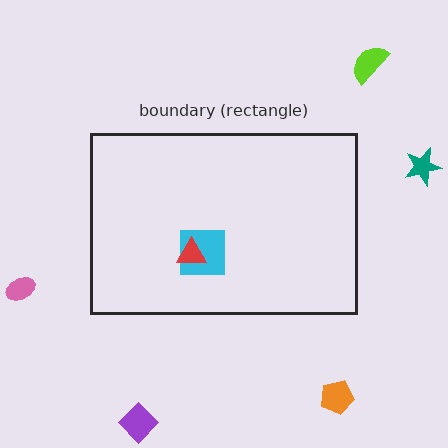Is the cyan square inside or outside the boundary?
Inside.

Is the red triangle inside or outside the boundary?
Inside.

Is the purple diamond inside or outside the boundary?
Outside.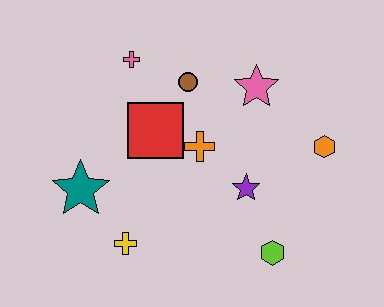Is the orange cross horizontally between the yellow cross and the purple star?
Yes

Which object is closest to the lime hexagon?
The purple star is closest to the lime hexagon.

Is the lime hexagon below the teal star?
Yes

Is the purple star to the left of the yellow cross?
No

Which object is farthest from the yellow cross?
The orange hexagon is farthest from the yellow cross.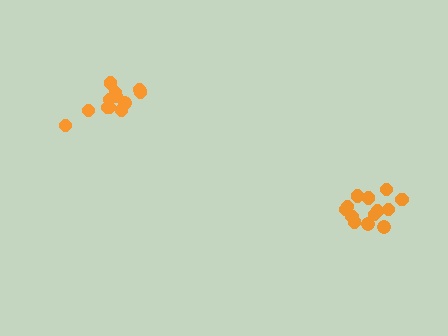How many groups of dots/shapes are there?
There are 2 groups.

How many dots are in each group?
Group 1: 13 dots, Group 2: 12 dots (25 total).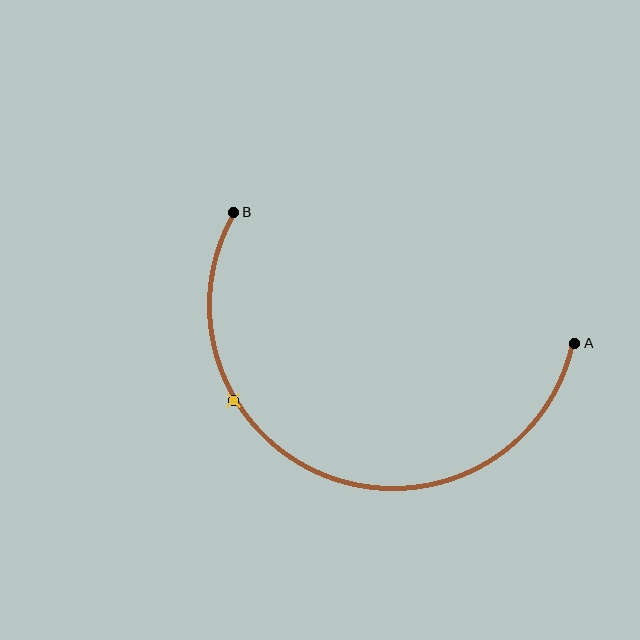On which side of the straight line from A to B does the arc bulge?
The arc bulges below the straight line connecting A and B.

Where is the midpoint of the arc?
The arc midpoint is the point on the curve farthest from the straight line joining A and B. It sits below that line.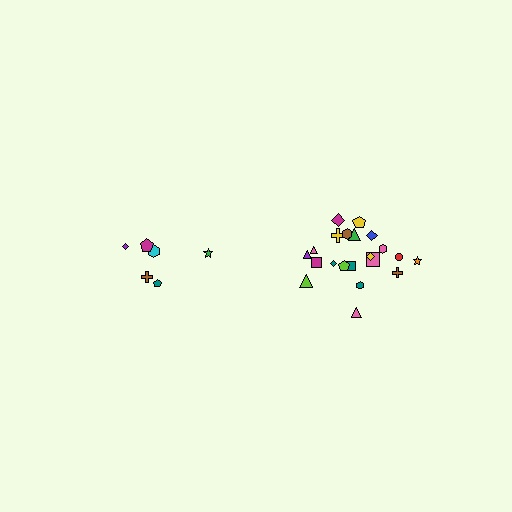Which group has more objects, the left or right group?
The right group.